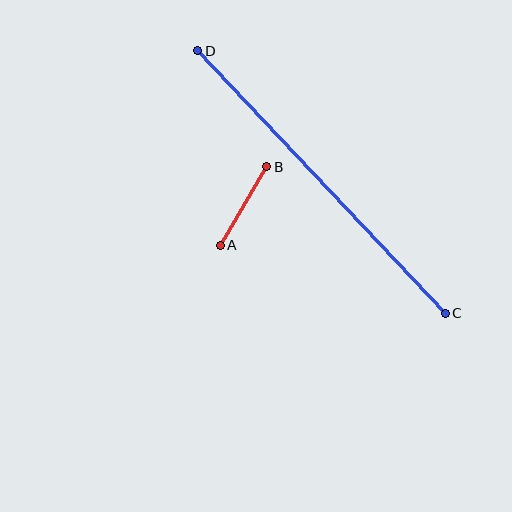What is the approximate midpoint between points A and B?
The midpoint is at approximately (244, 206) pixels.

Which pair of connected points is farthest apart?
Points C and D are farthest apart.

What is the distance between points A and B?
The distance is approximately 91 pixels.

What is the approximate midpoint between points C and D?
The midpoint is at approximately (322, 182) pixels.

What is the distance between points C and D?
The distance is approximately 361 pixels.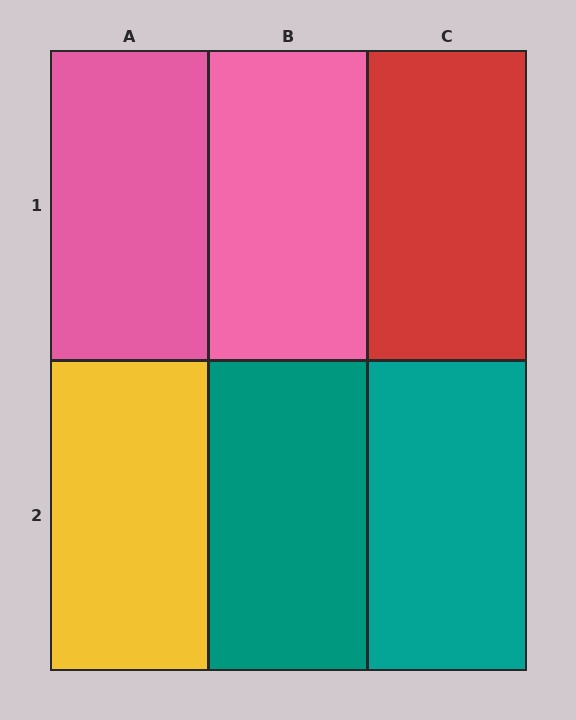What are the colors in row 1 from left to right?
Pink, pink, red.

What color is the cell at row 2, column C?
Teal.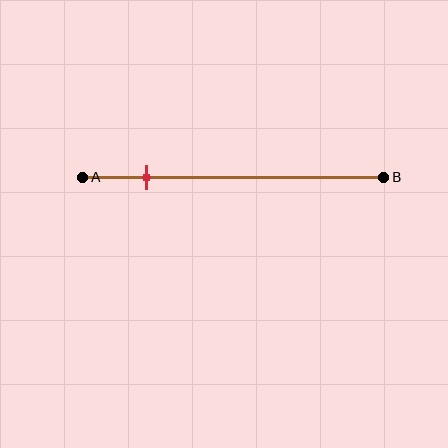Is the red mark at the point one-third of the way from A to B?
No, the mark is at about 20% from A, not at the 33% one-third point.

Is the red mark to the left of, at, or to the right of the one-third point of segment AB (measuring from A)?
The red mark is to the left of the one-third point of segment AB.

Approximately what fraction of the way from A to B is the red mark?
The red mark is approximately 20% of the way from A to B.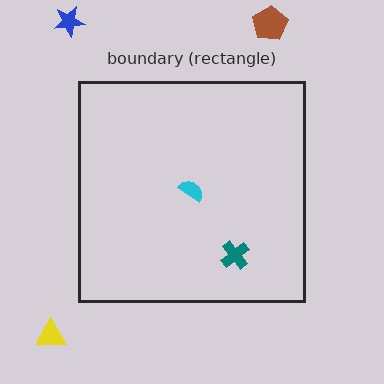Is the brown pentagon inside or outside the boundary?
Outside.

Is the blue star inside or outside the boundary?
Outside.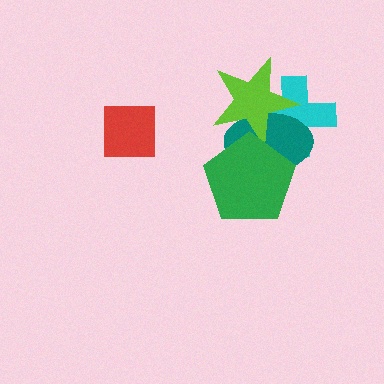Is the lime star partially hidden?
Yes, it is partially covered by another shape.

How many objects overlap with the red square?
0 objects overlap with the red square.